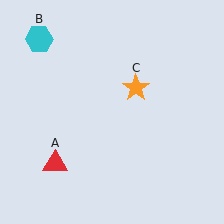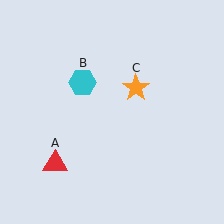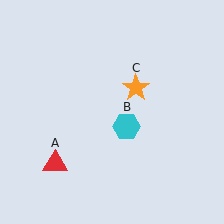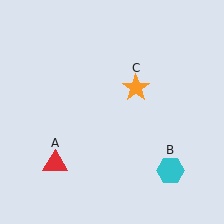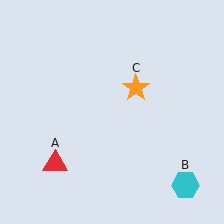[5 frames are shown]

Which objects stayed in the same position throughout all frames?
Red triangle (object A) and orange star (object C) remained stationary.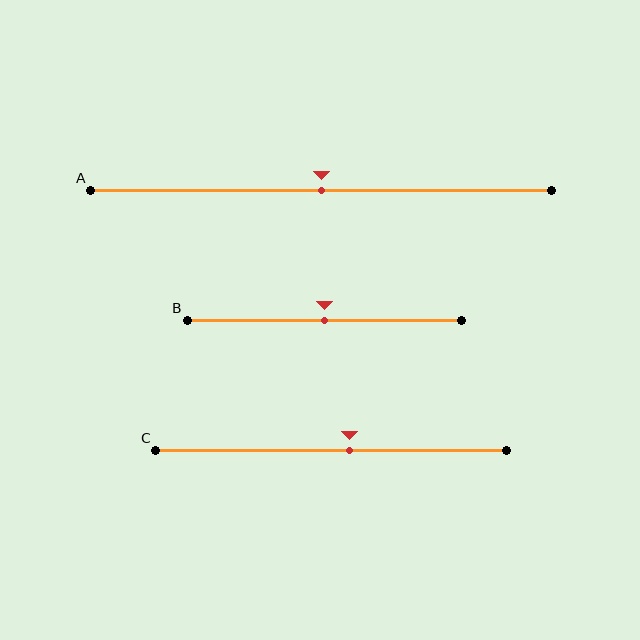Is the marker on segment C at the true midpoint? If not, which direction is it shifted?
No, the marker on segment C is shifted to the right by about 5% of the segment length.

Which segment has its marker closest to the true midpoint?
Segment A has its marker closest to the true midpoint.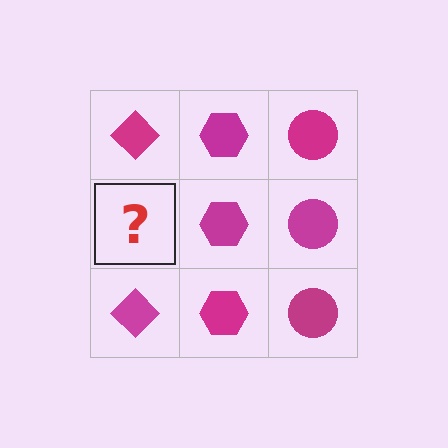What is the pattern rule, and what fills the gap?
The rule is that each column has a consistent shape. The gap should be filled with a magenta diamond.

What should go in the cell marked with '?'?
The missing cell should contain a magenta diamond.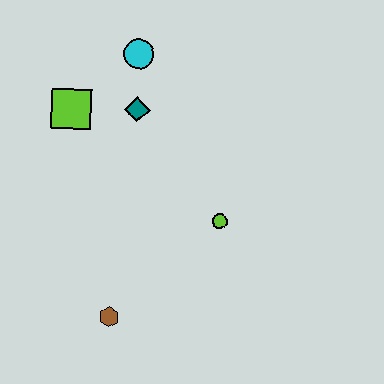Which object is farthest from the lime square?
The brown hexagon is farthest from the lime square.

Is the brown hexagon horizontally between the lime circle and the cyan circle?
No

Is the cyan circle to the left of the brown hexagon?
No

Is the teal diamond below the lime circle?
No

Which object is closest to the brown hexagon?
The lime circle is closest to the brown hexagon.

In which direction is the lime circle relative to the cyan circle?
The lime circle is below the cyan circle.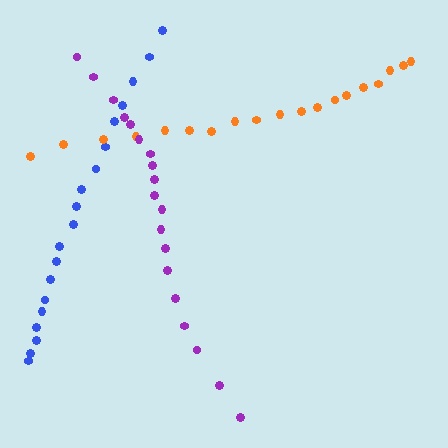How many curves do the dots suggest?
There are 3 distinct paths.